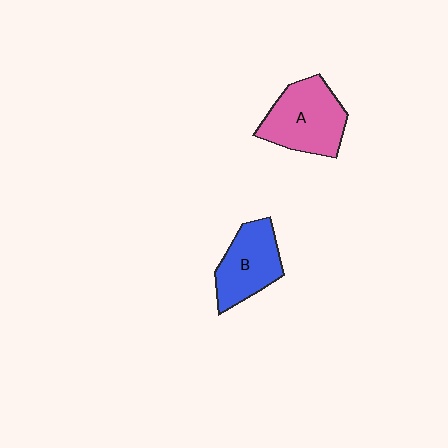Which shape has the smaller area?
Shape B (blue).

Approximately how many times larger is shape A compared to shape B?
Approximately 1.2 times.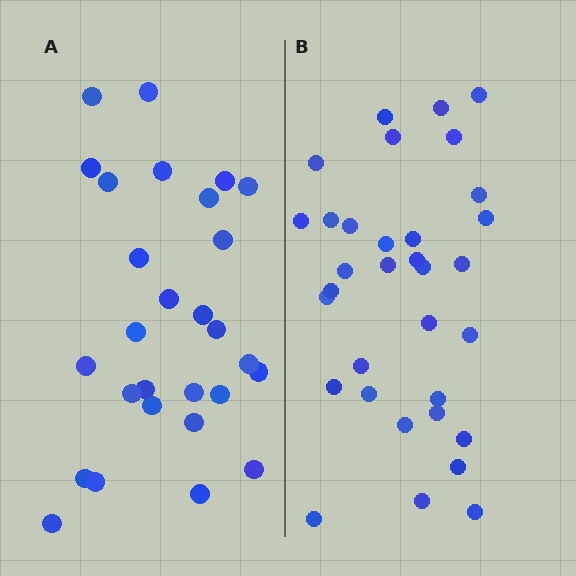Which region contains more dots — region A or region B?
Region B (the right region) has more dots.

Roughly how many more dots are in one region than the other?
Region B has about 5 more dots than region A.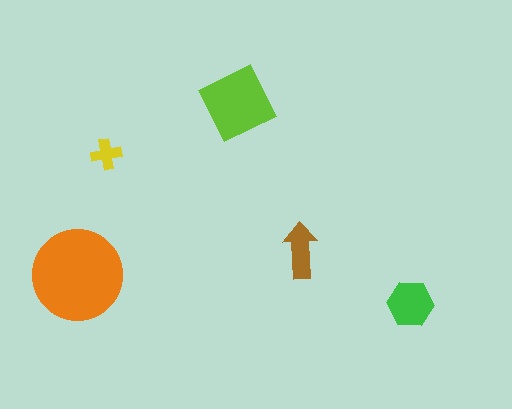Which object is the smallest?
The yellow cross.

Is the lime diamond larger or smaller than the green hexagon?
Larger.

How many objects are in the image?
There are 5 objects in the image.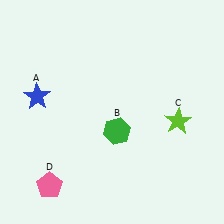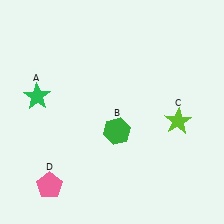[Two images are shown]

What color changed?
The star (A) changed from blue in Image 1 to green in Image 2.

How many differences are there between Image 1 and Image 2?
There is 1 difference between the two images.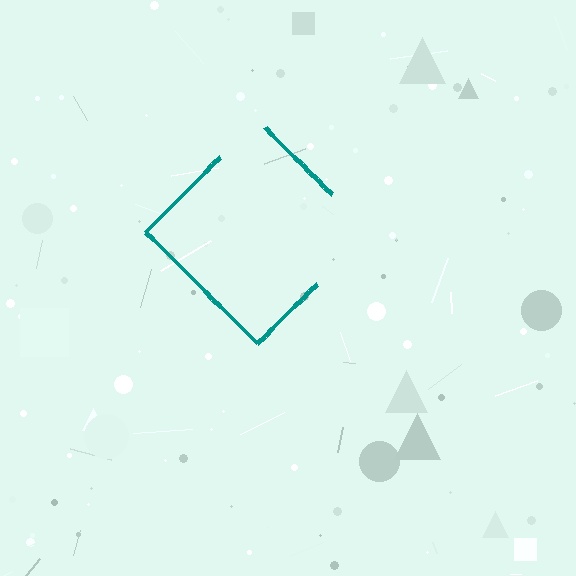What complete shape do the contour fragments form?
The contour fragments form a diamond.